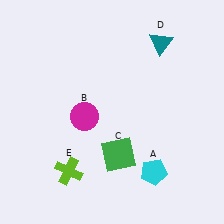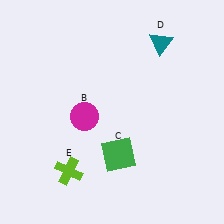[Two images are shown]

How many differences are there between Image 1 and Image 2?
There is 1 difference between the two images.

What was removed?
The cyan pentagon (A) was removed in Image 2.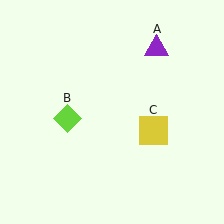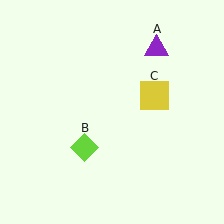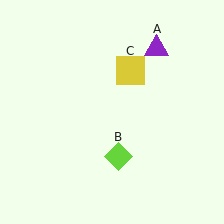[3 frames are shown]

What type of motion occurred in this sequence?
The lime diamond (object B), yellow square (object C) rotated counterclockwise around the center of the scene.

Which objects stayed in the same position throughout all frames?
Purple triangle (object A) remained stationary.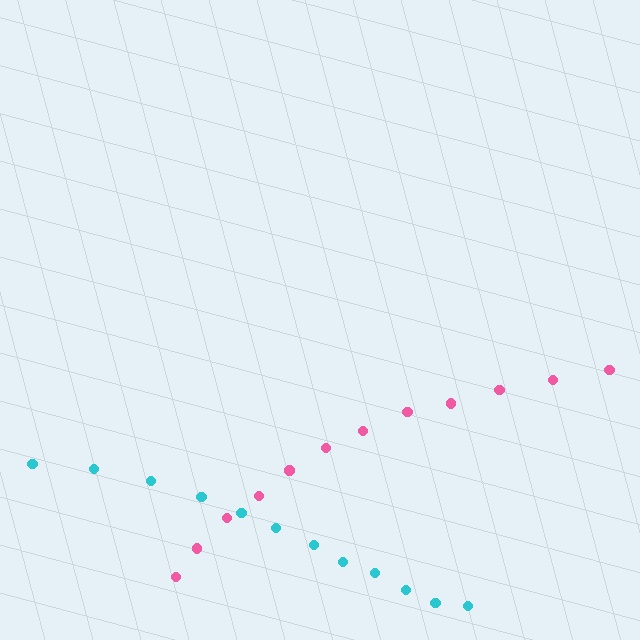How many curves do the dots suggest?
There are 2 distinct paths.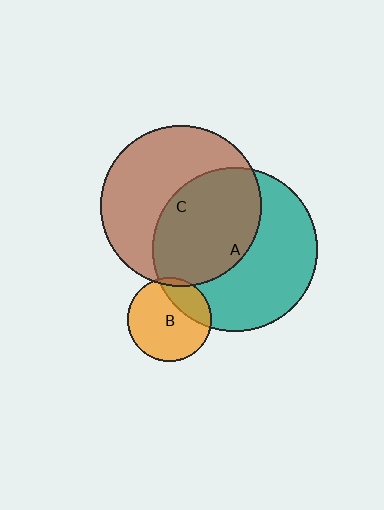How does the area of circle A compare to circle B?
Approximately 3.9 times.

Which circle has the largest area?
Circle A (teal).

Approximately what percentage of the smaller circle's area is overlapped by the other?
Approximately 5%.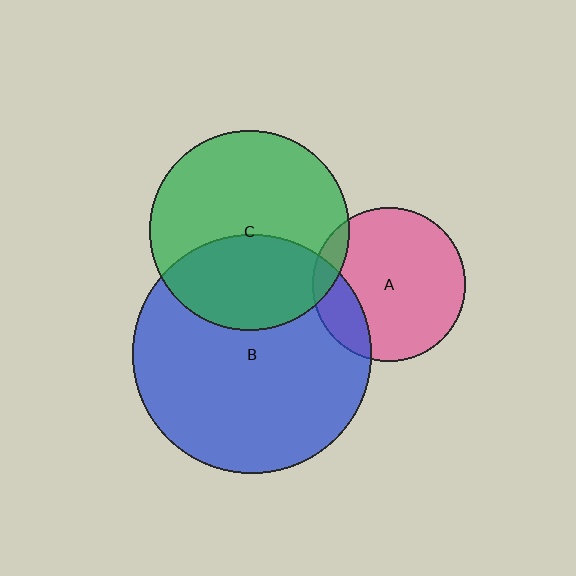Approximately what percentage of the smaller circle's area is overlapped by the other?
Approximately 40%.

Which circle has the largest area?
Circle B (blue).